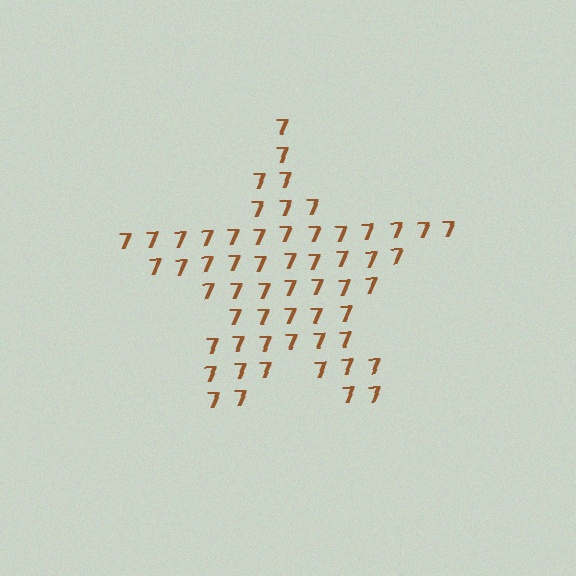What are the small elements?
The small elements are digit 7's.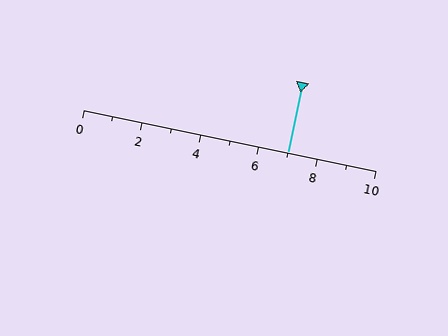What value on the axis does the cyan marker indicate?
The marker indicates approximately 7.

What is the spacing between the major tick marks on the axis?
The major ticks are spaced 2 apart.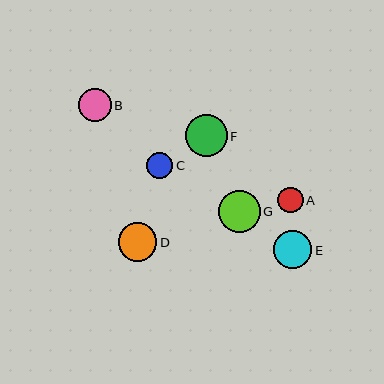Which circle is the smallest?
Circle A is the smallest with a size of approximately 25 pixels.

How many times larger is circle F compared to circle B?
Circle F is approximately 1.3 times the size of circle B.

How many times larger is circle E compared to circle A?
Circle E is approximately 1.5 times the size of circle A.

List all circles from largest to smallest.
From largest to smallest: G, F, D, E, B, C, A.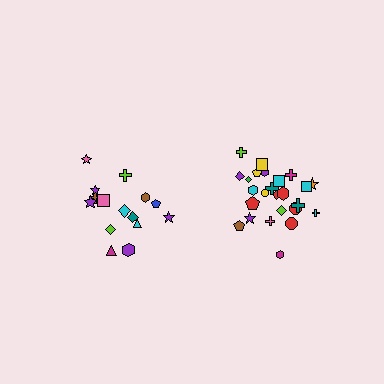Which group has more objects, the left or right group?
The right group.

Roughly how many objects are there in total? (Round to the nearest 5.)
Roughly 40 objects in total.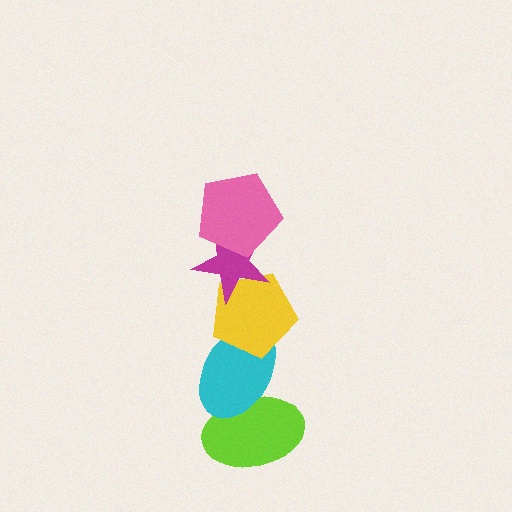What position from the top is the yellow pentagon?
The yellow pentagon is 3rd from the top.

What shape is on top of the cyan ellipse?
The yellow pentagon is on top of the cyan ellipse.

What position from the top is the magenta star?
The magenta star is 2nd from the top.